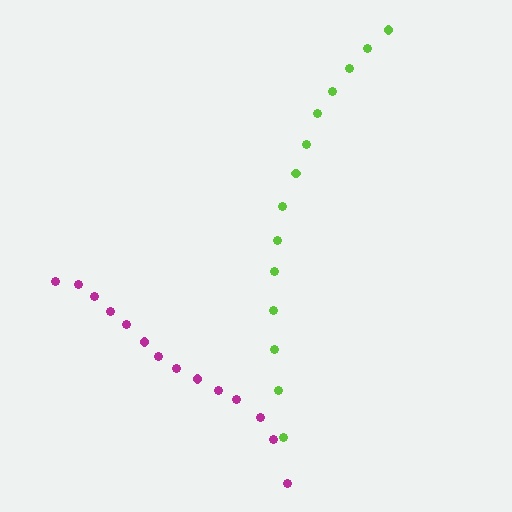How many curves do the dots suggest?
There are 2 distinct paths.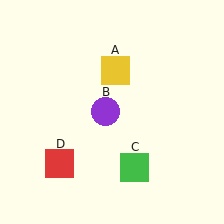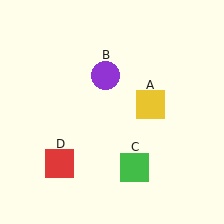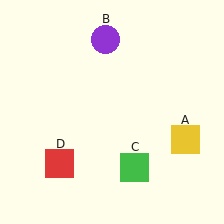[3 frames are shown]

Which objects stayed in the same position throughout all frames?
Green square (object C) and red square (object D) remained stationary.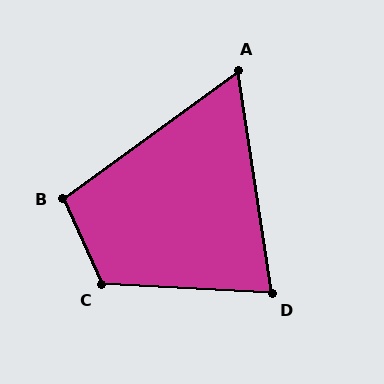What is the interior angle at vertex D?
Approximately 78 degrees (acute).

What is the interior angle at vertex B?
Approximately 102 degrees (obtuse).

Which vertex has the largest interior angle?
C, at approximately 117 degrees.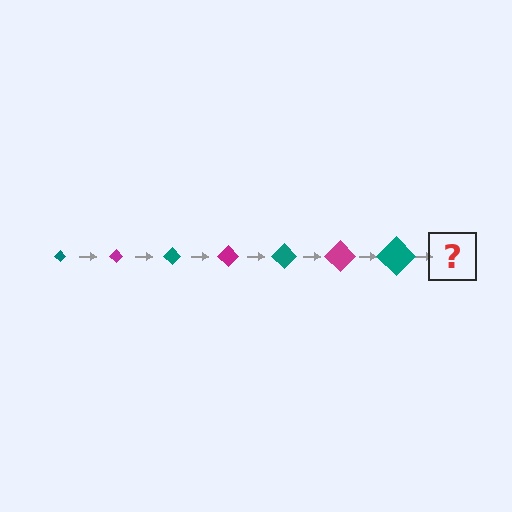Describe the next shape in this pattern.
It should be a magenta diamond, larger than the previous one.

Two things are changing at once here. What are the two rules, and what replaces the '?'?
The two rules are that the diamond grows larger each step and the color cycles through teal and magenta. The '?' should be a magenta diamond, larger than the previous one.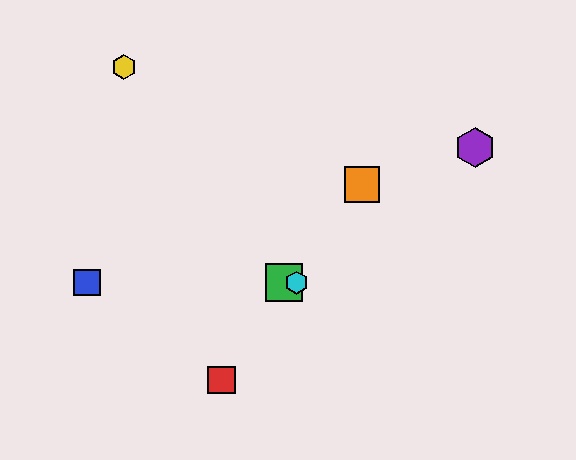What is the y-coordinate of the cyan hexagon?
The cyan hexagon is at y≈283.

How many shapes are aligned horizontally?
3 shapes (the blue square, the green square, the cyan hexagon) are aligned horizontally.